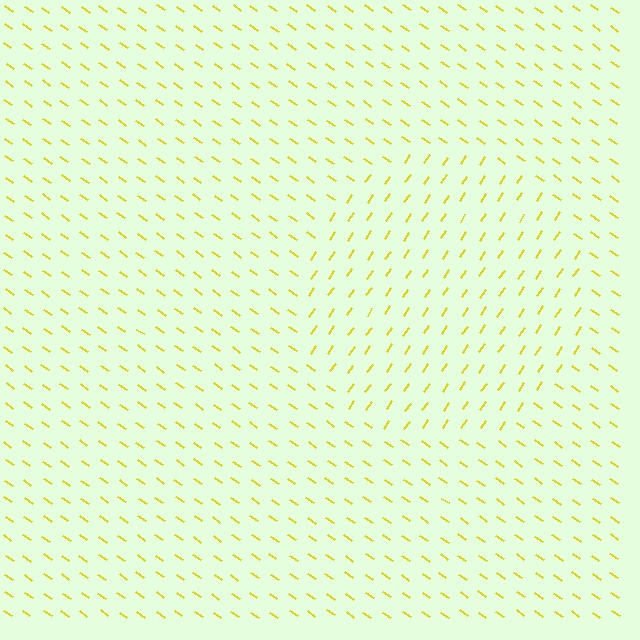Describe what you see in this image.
The image is filled with small yellow line segments. A circle region in the image has lines oriented differently from the surrounding lines, creating a visible texture boundary.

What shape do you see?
I see a circle.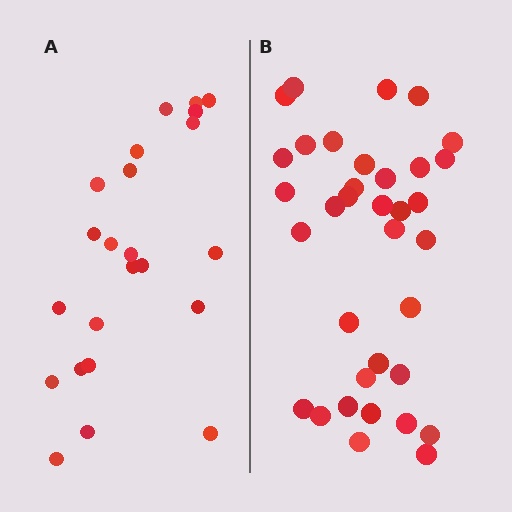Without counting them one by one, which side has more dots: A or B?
Region B (the right region) has more dots.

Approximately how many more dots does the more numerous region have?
Region B has roughly 12 or so more dots than region A.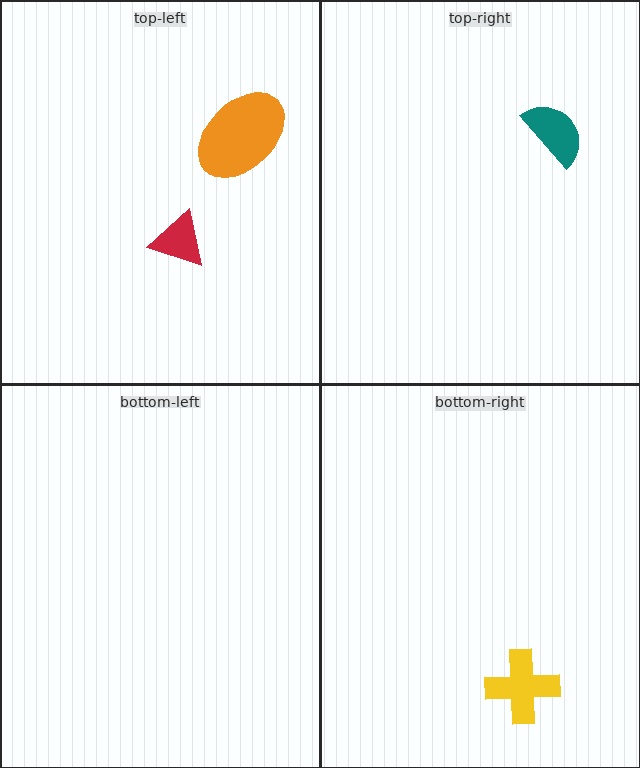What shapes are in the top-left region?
The red triangle, the orange ellipse.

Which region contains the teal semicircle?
The top-right region.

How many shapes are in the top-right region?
1.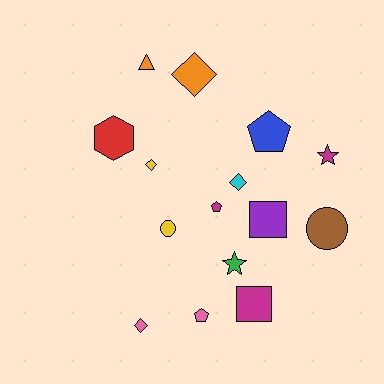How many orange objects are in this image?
There are 2 orange objects.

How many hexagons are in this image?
There is 1 hexagon.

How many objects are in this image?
There are 15 objects.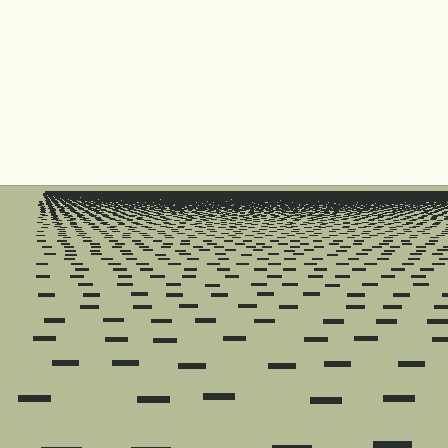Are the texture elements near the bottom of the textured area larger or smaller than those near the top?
Larger. Near the bottom, elements are closer to the viewer and appear at a bigger on-screen size.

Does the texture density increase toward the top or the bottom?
Density increases toward the top.